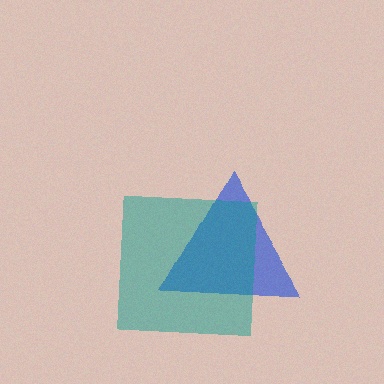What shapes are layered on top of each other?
The layered shapes are: a blue triangle, a teal square.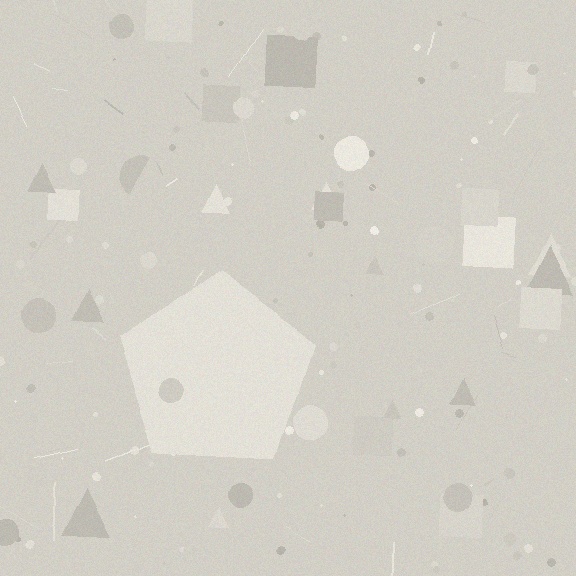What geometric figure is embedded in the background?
A pentagon is embedded in the background.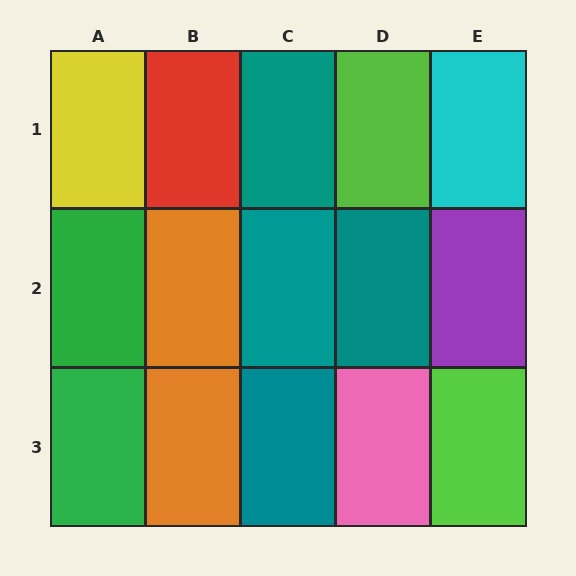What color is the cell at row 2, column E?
Purple.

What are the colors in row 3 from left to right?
Green, orange, teal, pink, lime.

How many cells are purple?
1 cell is purple.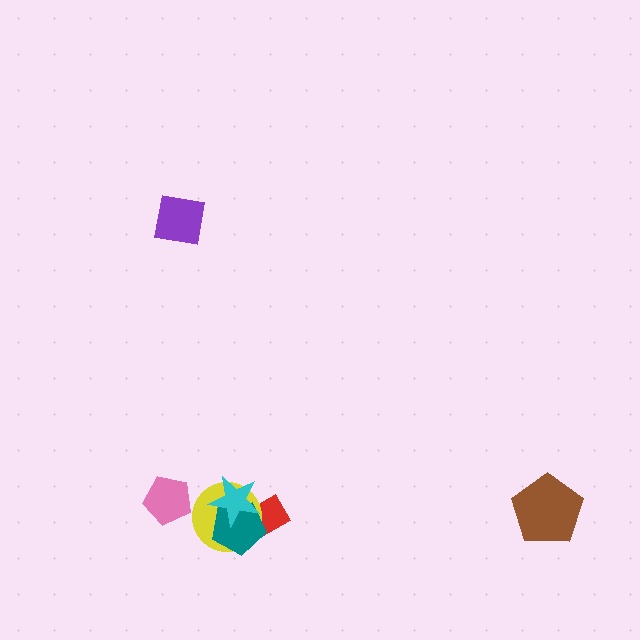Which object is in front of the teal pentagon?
The cyan star is in front of the teal pentagon.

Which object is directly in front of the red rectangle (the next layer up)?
The yellow circle is directly in front of the red rectangle.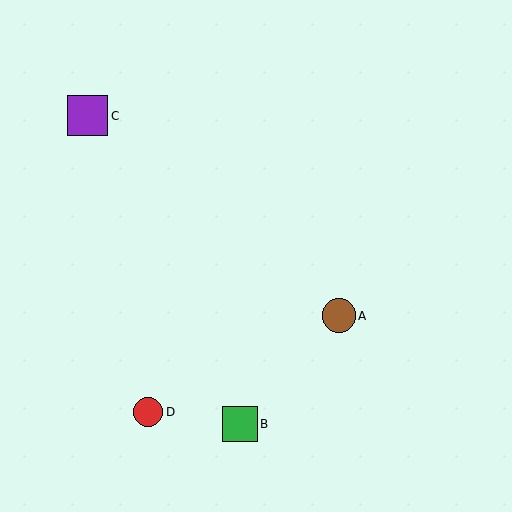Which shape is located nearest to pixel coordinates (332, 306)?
The brown circle (labeled A) at (339, 316) is nearest to that location.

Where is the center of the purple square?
The center of the purple square is at (88, 116).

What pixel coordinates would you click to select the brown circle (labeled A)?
Click at (339, 316) to select the brown circle A.